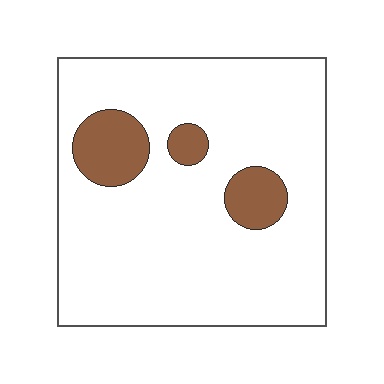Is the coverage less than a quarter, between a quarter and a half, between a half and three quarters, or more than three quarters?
Less than a quarter.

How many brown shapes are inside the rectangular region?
3.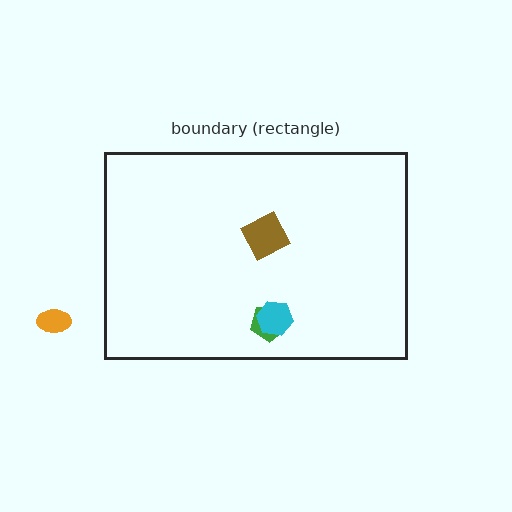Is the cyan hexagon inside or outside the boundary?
Inside.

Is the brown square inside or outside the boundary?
Inside.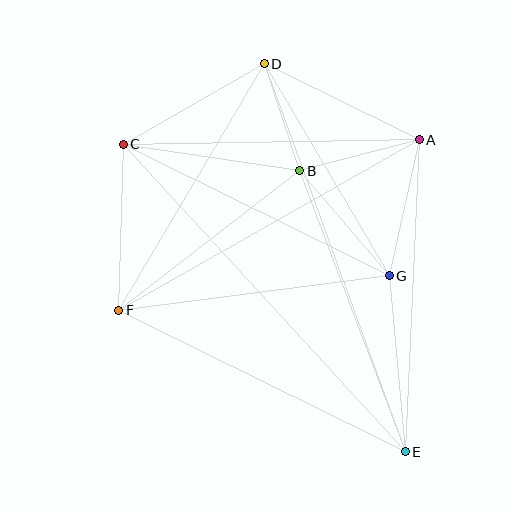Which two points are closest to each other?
Points B and D are closest to each other.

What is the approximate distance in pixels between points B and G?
The distance between B and G is approximately 138 pixels.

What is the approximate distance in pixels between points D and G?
The distance between D and G is approximately 246 pixels.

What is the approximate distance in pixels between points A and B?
The distance between A and B is approximately 124 pixels.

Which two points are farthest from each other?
Points C and E are farthest from each other.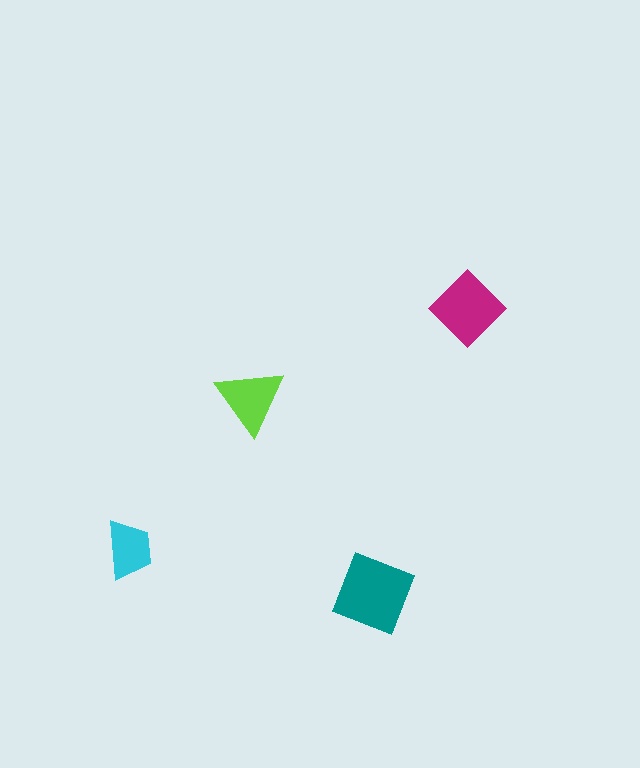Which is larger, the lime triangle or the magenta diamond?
The magenta diamond.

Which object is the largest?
The teal square.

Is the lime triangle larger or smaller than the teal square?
Smaller.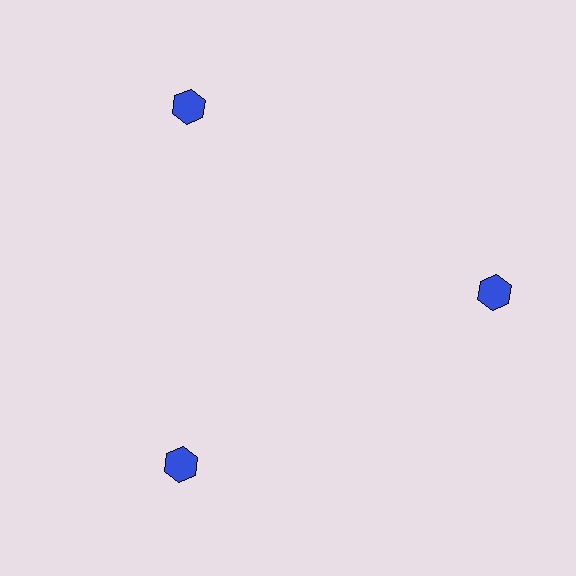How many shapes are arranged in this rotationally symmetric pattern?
There are 3 shapes, arranged in 3 groups of 1.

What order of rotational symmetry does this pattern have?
This pattern has 3-fold rotational symmetry.